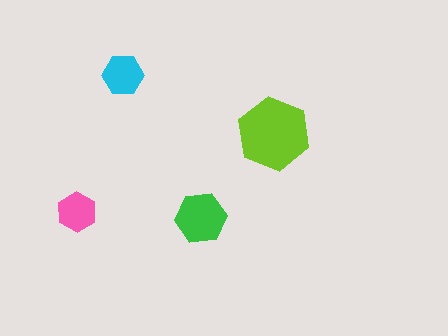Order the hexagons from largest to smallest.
the lime one, the green one, the cyan one, the pink one.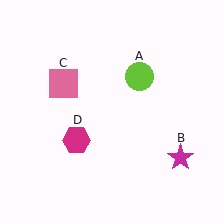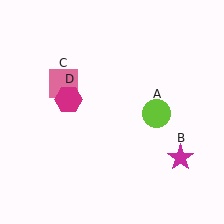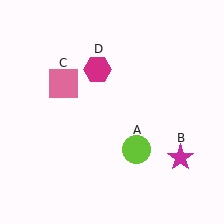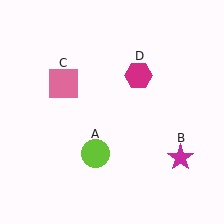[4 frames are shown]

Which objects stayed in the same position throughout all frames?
Magenta star (object B) and pink square (object C) remained stationary.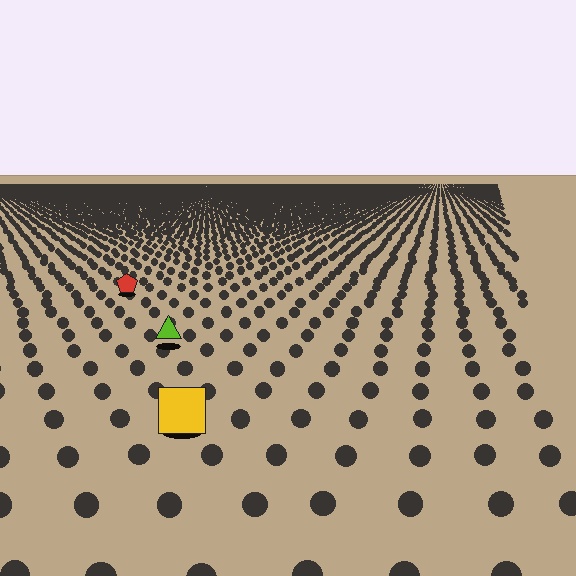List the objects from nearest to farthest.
From nearest to farthest: the yellow square, the lime triangle, the red pentagon.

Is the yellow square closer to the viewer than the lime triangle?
Yes. The yellow square is closer — you can tell from the texture gradient: the ground texture is coarser near it.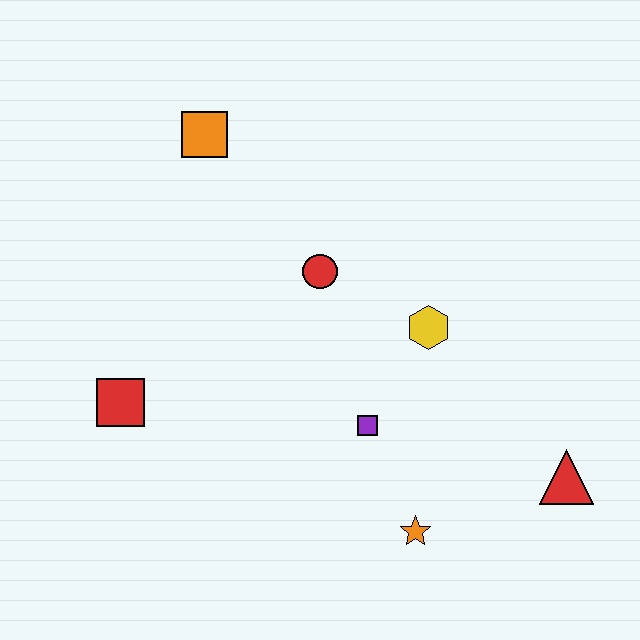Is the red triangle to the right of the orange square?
Yes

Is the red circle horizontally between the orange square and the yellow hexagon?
Yes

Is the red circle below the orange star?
No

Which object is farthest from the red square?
The red triangle is farthest from the red square.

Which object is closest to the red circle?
The yellow hexagon is closest to the red circle.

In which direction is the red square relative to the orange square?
The red square is below the orange square.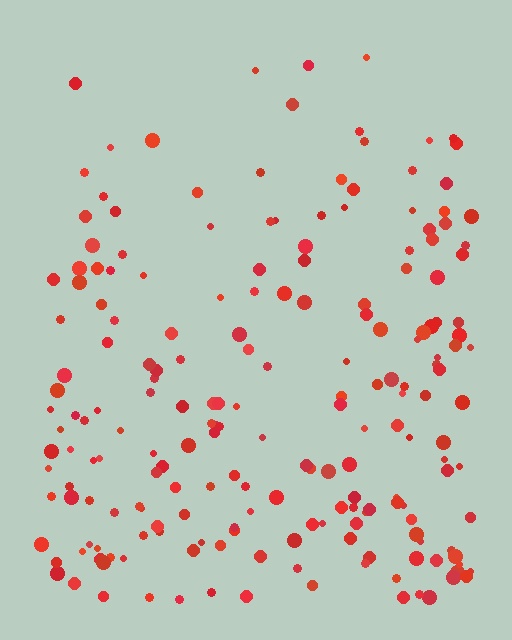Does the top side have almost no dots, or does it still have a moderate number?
Still a moderate number, just noticeably fewer than the bottom.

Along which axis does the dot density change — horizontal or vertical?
Vertical.